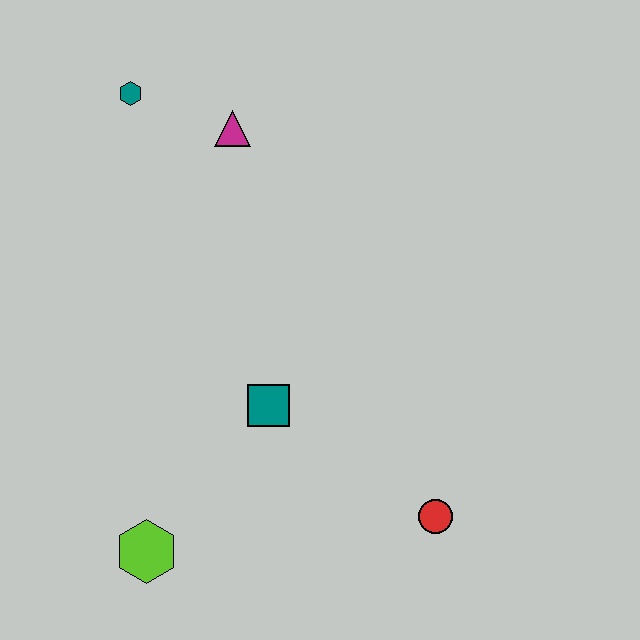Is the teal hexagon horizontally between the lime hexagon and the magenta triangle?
No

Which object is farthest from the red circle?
The teal hexagon is farthest from the red circle.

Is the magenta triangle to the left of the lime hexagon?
No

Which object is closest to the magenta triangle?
The teal hexagon is closest to the magenta triangle.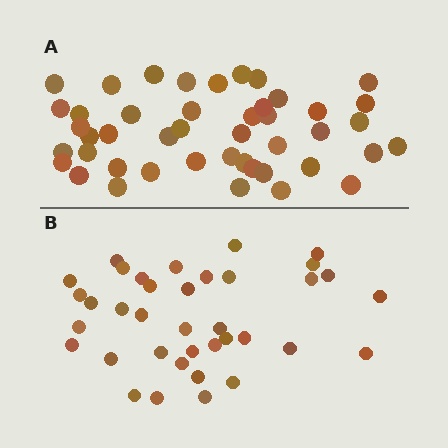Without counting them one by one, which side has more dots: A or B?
Region A (the top region) has more dots.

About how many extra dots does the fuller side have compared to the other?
Region A has roughly 8 or so more dots than region B.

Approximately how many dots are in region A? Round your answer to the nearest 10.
About 40 dots. (The exact count is 45, which rounds to 40.)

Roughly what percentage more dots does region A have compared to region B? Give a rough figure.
About 20% more.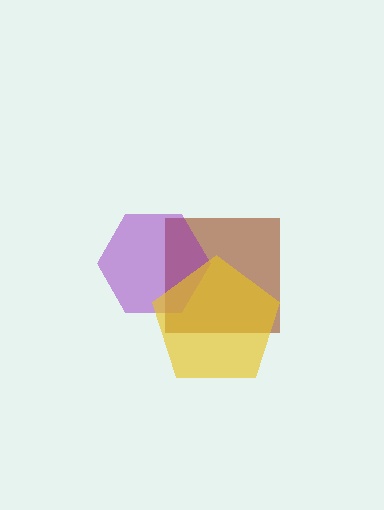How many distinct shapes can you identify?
There are 3 distinct shapes: a brown square, a purple hexagon, a yellow pentagon.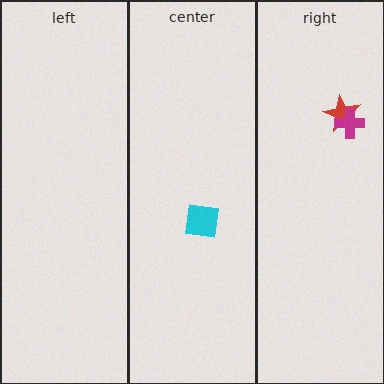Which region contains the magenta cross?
The right region.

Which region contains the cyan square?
The center region.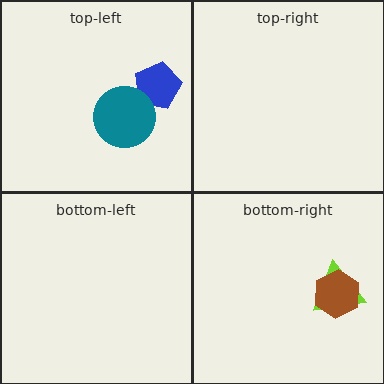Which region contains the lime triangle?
The bottom-right region.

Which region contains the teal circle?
The top-left region.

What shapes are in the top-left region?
The blue pentagon, the teal circle.